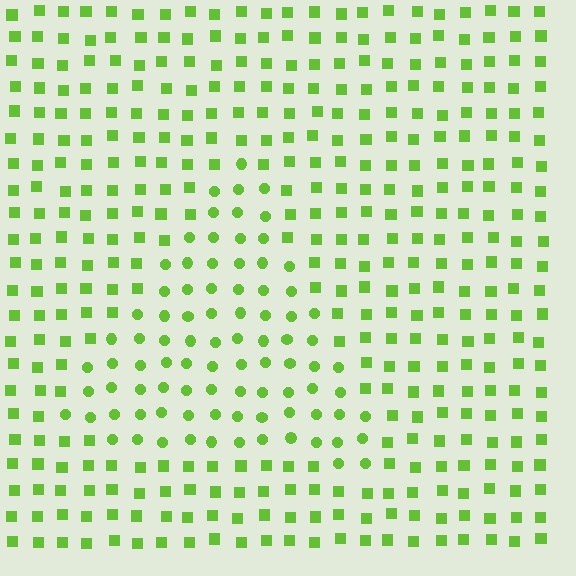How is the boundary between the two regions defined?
The boundary is defined by a change in element shape: circles inside vs. squares outside. All elements share the same color and spacing.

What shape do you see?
I see a triangle.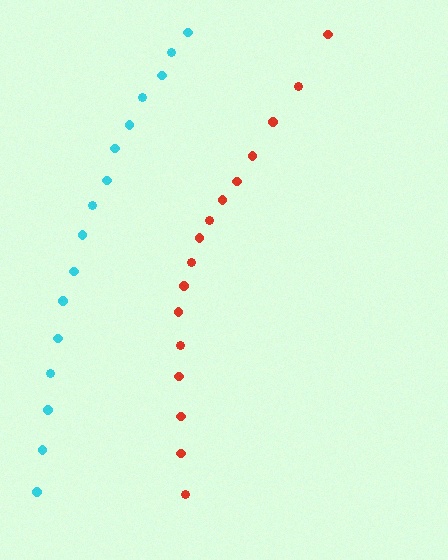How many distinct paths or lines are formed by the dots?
There are 2 distinct paths.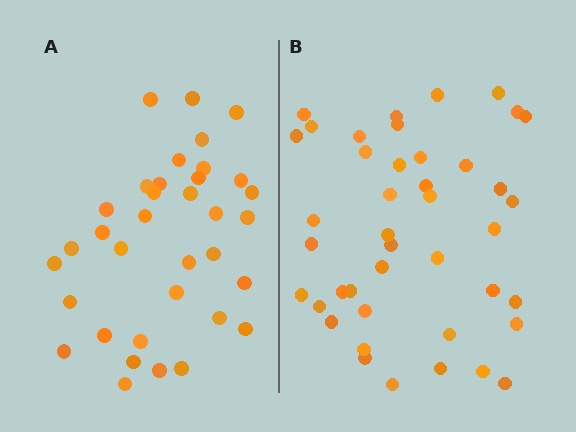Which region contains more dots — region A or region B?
Region B (the right region) has more dots.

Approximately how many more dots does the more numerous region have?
Region B has roughly 8 or so more dots than region A.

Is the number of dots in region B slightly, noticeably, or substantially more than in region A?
Region B has only slightly more — the two regions are fairly close. The ratio is roughly 1.2 to 1.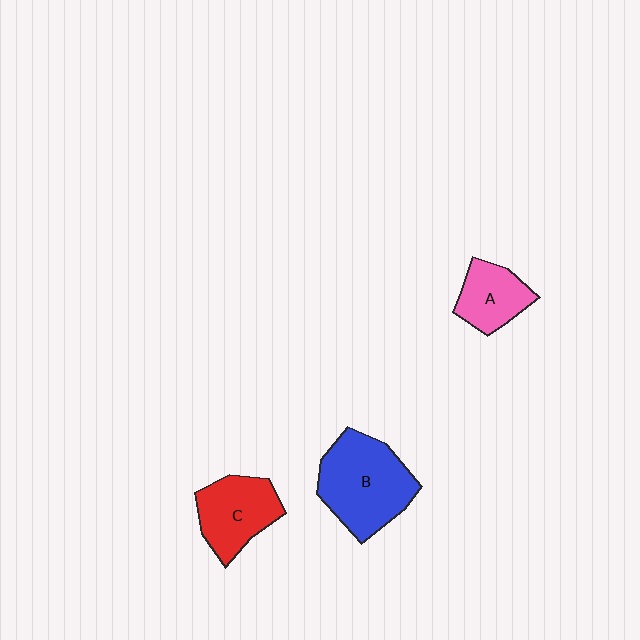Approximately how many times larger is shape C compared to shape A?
Approximately 1.3 times.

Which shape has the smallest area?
Shape A (pink).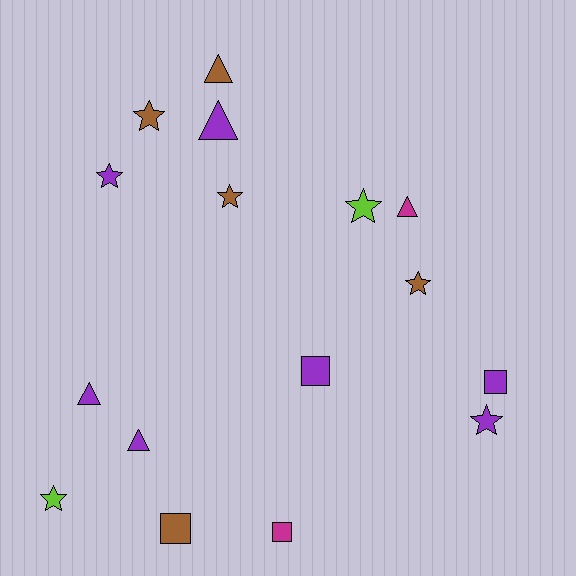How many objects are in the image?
There are 16 objects.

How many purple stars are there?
There are 2 purple stars.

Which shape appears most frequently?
Star, with 7 objects.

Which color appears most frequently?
Purple, with 7 objects.